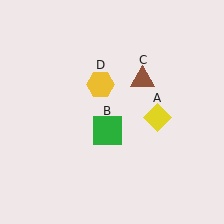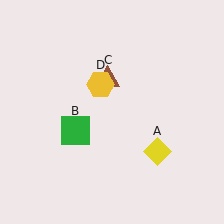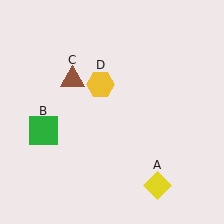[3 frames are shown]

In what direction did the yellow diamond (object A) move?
The yellow diamond (object A) moved down.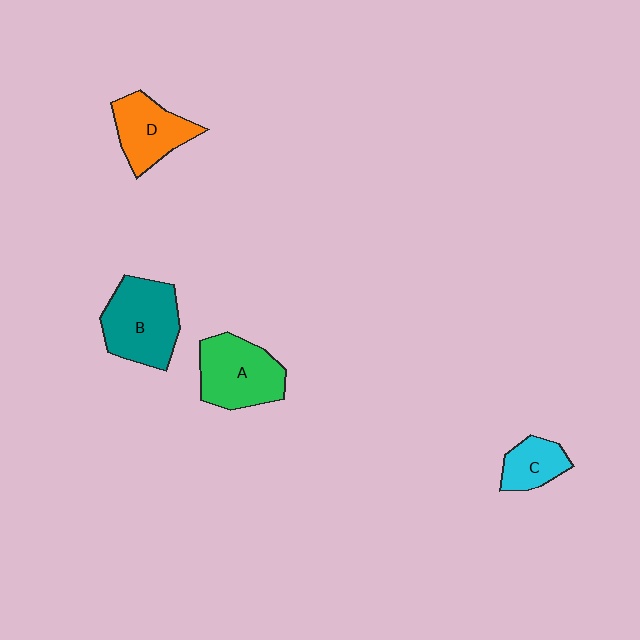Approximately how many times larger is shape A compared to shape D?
Approximately 1.2 times.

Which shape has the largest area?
Shape B (teal).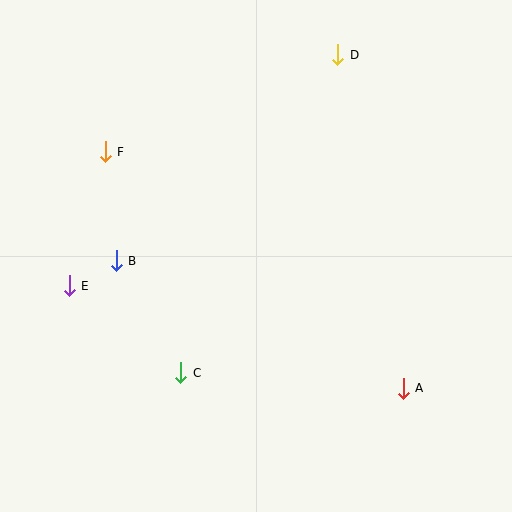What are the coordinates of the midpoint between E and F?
The midpoint between E and F is at (87, 219).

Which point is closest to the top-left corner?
Point F is closest to the top-left corner.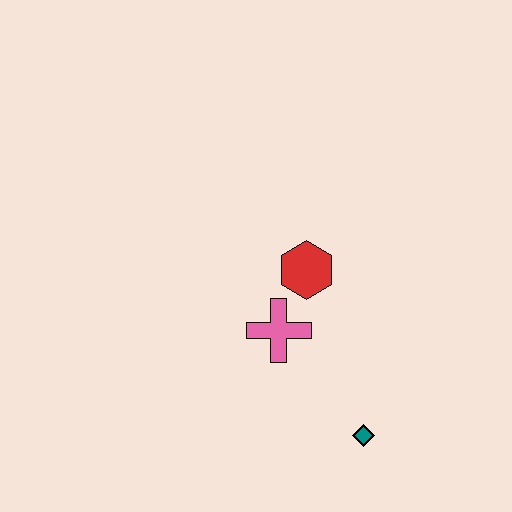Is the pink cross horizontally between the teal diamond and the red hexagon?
No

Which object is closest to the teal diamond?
The pink cross is closest to the teal diamond.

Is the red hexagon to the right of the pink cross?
Yes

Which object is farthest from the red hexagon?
The teal diamond is farthest from the red hexagon.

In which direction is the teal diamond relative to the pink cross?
The teal diamond is below the pink cross.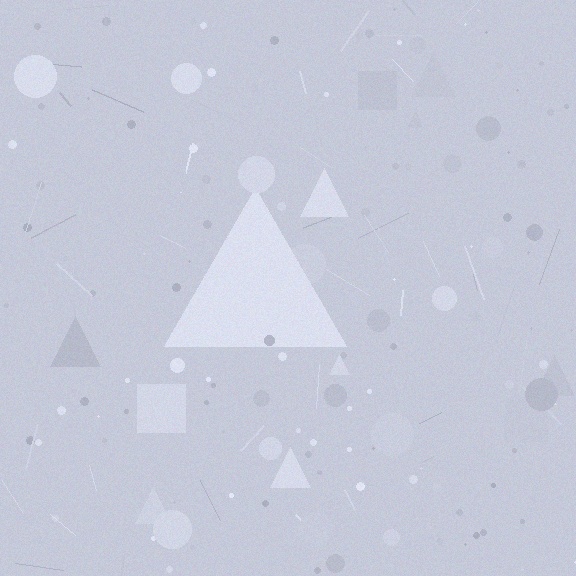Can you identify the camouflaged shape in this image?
The camouflaged shape is a triangle.